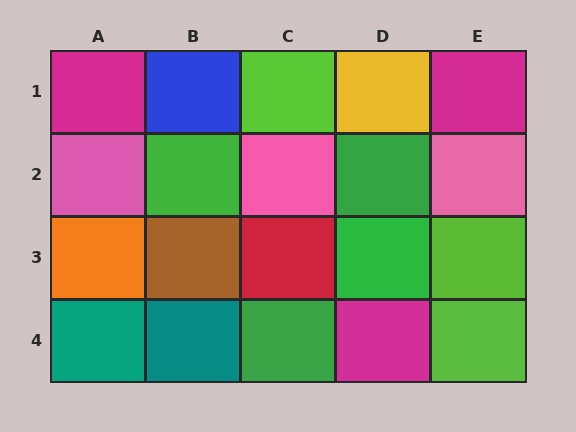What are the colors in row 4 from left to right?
Teal, teal, green, magenta, lime.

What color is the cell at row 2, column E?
Pink.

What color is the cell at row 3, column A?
Orange.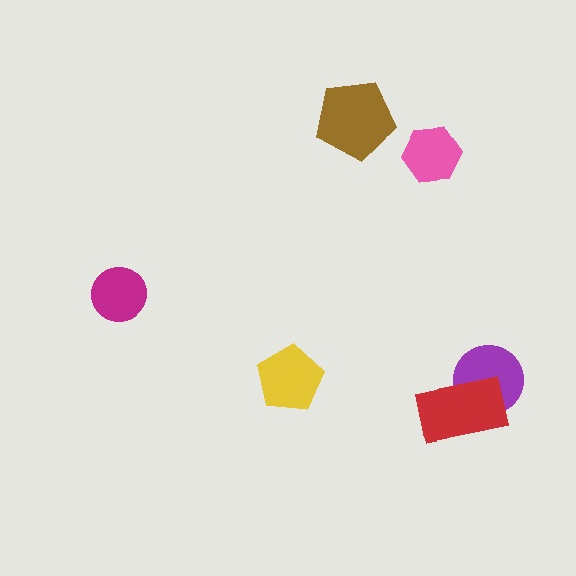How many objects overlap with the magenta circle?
0 objects overlap with the magenta circle.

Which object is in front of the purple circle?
The red rectangle is in front of the purple circle.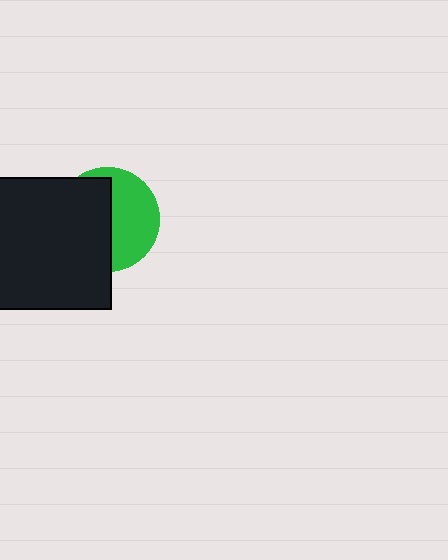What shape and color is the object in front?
The object in front is a black square.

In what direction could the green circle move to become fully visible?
The green circle could move right. That would shift it out from behind the black square entirely.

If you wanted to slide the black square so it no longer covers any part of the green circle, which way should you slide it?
Slide it left — that is the most direct way to separate the two shapes.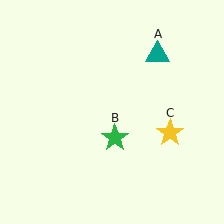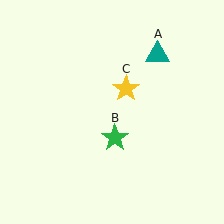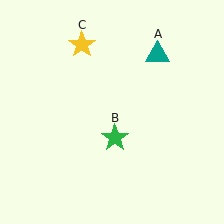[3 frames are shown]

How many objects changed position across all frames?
1 object changed position: yellow star (object C).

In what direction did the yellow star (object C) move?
The yellow star (object C) moved up and to the left.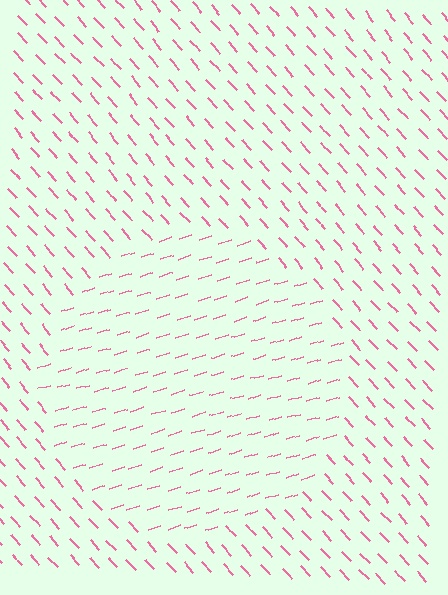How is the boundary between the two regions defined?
The boundary is defined purely by a change in line orientation (approximately 65 degrees difference). All lines are the same color and thickness.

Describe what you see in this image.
The image is filled with small pink line segments. A circle region in the image has lines oriented differently from the surrounding lines, creating a visible texture boundary.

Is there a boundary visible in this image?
Yes, there is a texture boundary formed by a change in line orientation.